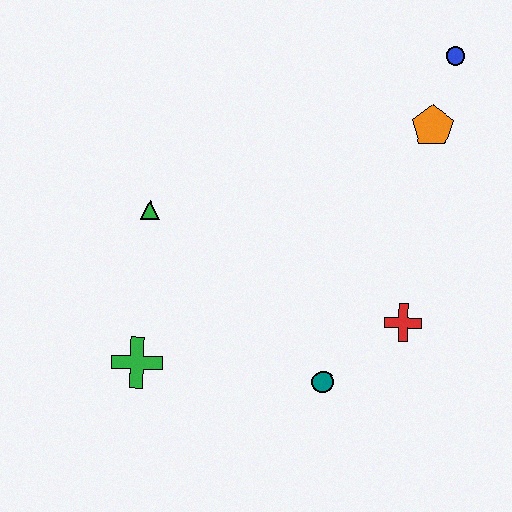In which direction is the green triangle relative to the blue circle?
The green triangle is to the left of the blue circle.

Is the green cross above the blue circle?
No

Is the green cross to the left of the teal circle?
Yes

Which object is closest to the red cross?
The teal circle is closest to the red cross.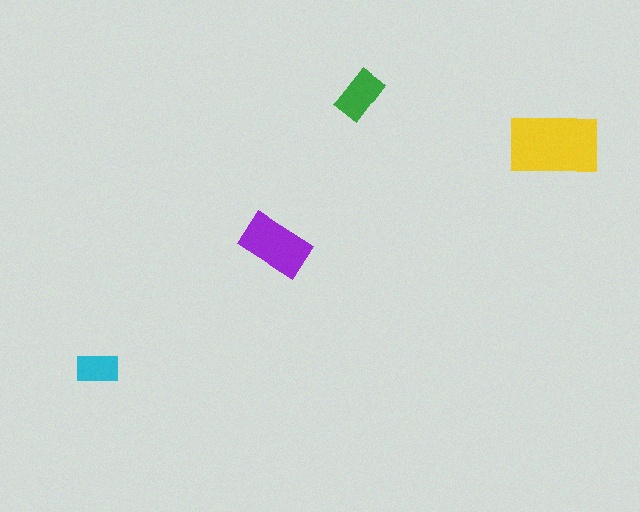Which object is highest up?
The green rectangle is topmost.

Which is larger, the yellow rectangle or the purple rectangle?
The yellow one.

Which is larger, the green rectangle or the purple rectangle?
The purple one.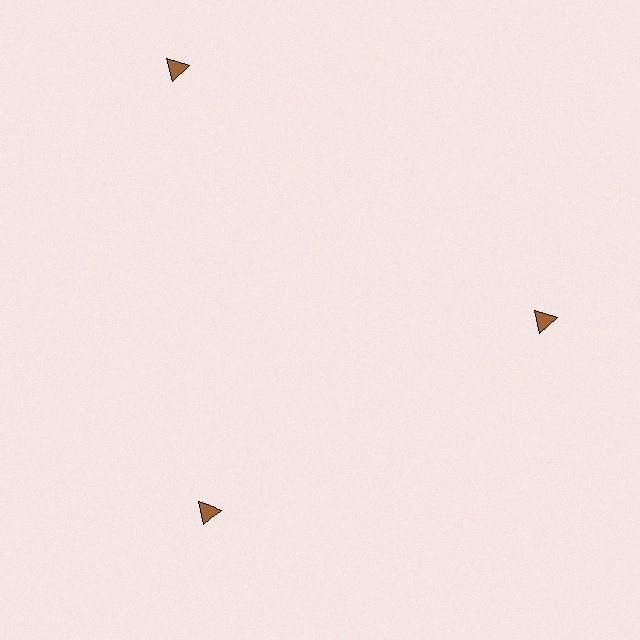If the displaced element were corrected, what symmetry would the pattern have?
It would have 3-fold rotational symmetry — the pattern would map onto itself every 120 degrees.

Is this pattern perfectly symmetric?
No. The 3 brown triangles are arranged in a ring, but one element near the 11 o'clock position is pushed outward from the center, breaking the 3-fold rotational symmetry.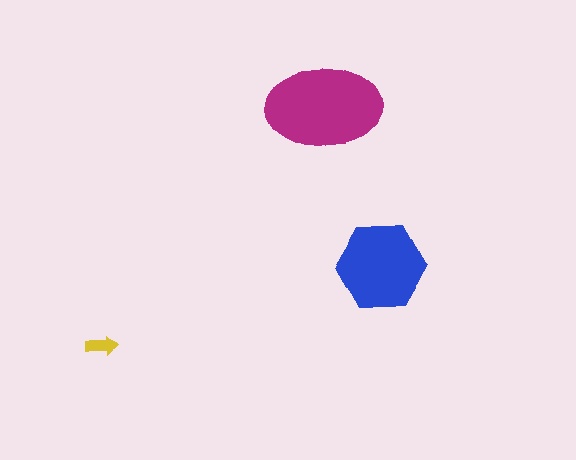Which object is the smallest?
The yellow arrow.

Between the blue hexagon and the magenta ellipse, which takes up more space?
The magenta ellipse.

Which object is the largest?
The magenta ellipse.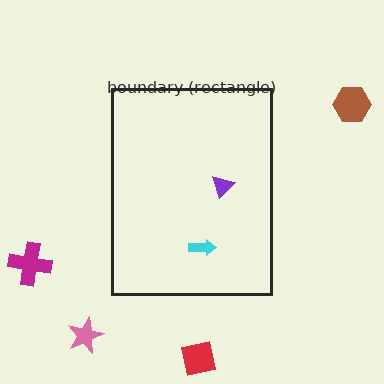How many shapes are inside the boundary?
2 inside, 4 outside.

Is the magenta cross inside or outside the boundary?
Outside.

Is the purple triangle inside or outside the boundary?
Inside.